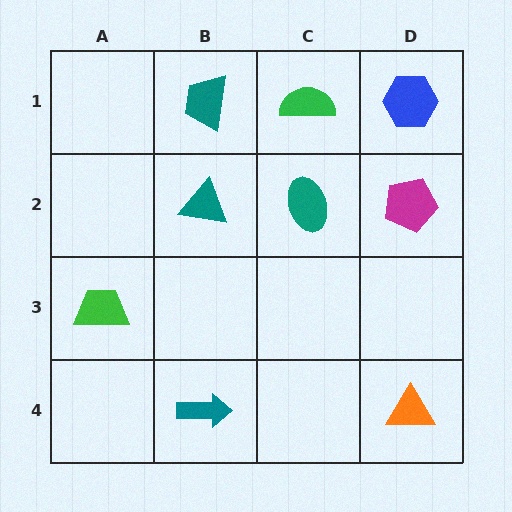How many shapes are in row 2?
3 shapes.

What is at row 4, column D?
An orange triangle.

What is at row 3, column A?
A green trapezoid.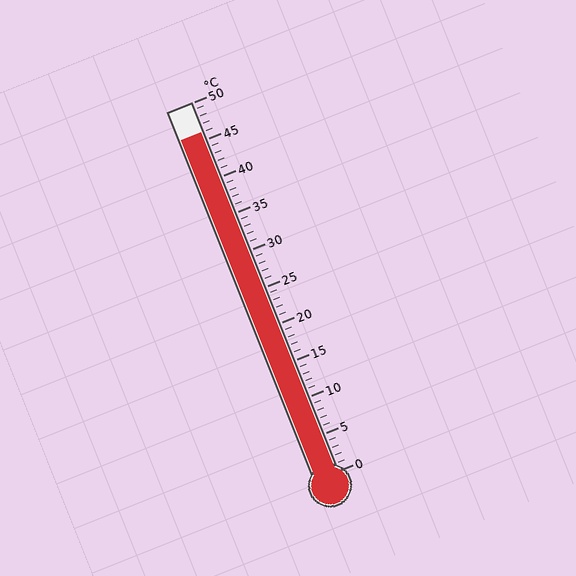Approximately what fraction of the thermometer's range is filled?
The thermometer is filled to approximately 90% of its range.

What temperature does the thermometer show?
The thermometer shows approximately 46°C.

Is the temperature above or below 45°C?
The temperature is above 45°C.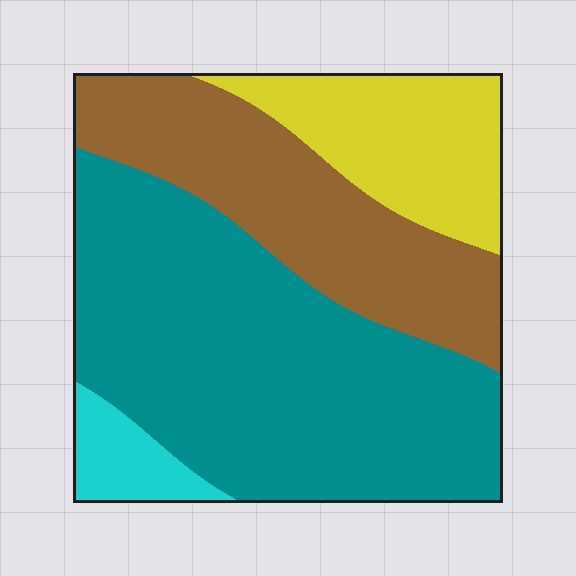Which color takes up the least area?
Cyan, at roughly 5%.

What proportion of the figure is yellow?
Yellow takes up about one sixth (1/6) of the figure.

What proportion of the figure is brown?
Brown covers 27% of the figure.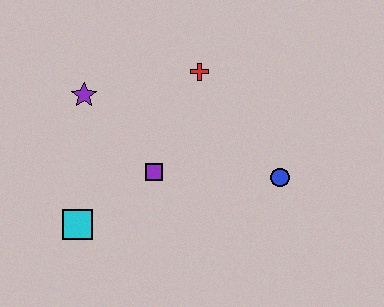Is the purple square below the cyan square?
No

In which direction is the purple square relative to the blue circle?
The purple square is to the left of the blue circle.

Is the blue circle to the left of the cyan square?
No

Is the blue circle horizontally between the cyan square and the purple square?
No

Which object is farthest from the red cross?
The cyan square is farthest from the red cross.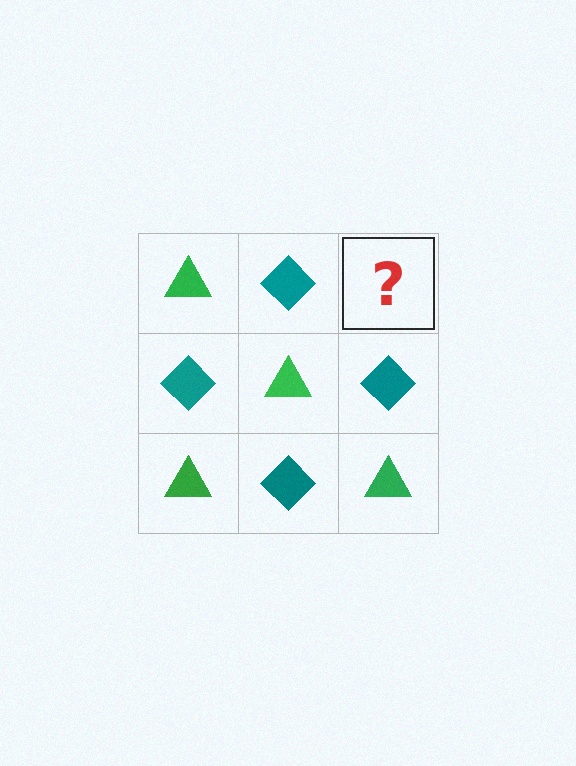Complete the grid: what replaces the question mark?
The question mark should be replaced with a green triangle.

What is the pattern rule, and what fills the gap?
The rule is that it alternates green triangle and teal diamond in a checkerboard pattern. The gap should be filled with a green triangle.